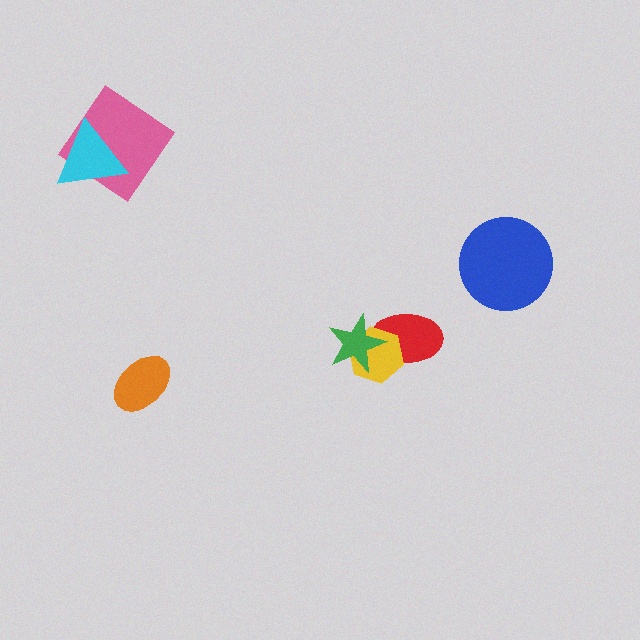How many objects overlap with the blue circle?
0 objects overlap with the blue circle.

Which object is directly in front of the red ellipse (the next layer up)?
The yellow hexagon is directly in front of the red ellipse.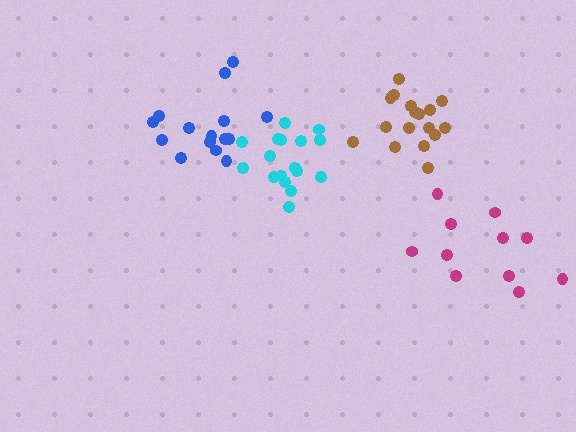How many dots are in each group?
Group 1: 17 dots, Group 2: 11 dots, Group 3: 15 dots, Group 4: 17 dots (60 total).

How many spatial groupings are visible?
There are 4 spatial groupings.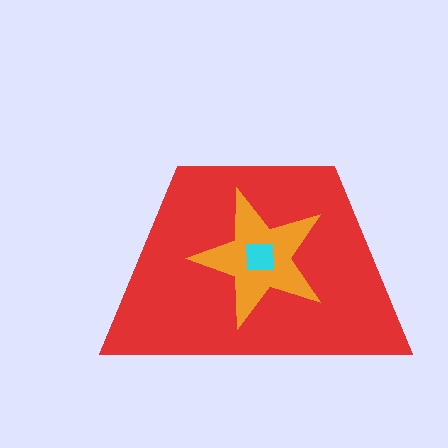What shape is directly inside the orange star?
The cyan square.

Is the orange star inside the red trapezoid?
Yes.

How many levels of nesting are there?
3.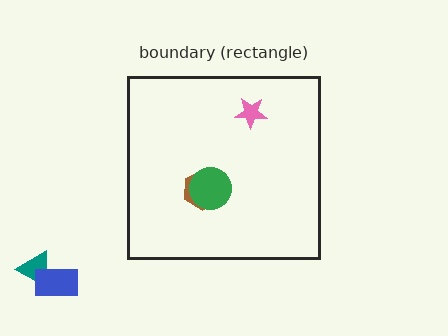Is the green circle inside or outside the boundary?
Inside.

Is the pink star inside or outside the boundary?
Inside.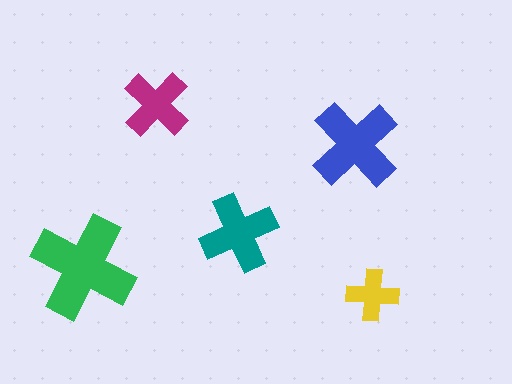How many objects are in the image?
There are 5 objects in the image.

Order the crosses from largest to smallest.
the green one, the blue one, the teal one, the magenta one, the yellow one.